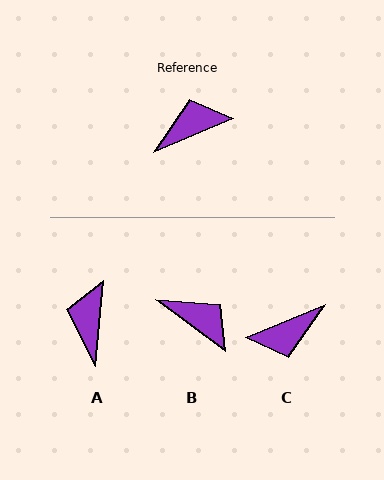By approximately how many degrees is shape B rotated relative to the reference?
Approximately 60 degrees clockwise.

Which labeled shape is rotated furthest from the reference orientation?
C, about 179 degrees away.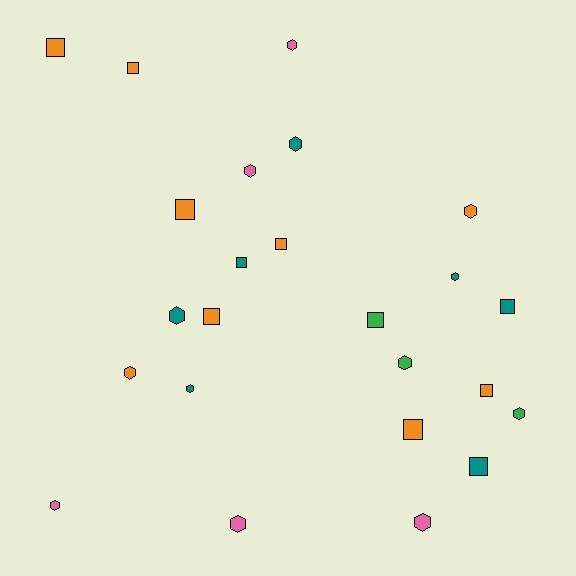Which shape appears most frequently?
Hexagon, with 13 objects.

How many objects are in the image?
There are 24 objects.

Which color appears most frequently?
Orange, with 9 objects.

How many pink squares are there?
There are no pink squares.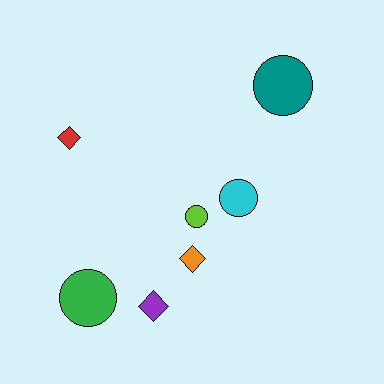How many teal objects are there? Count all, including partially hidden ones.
There is 1 teal object.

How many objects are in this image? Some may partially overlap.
There are 7 objects.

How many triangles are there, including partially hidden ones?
There are no triangles.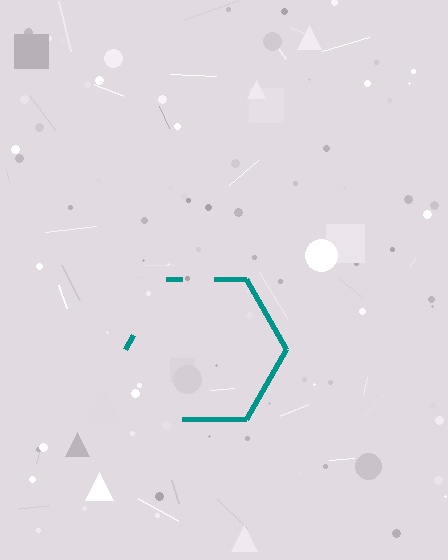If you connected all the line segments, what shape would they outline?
They would outline a hexagon.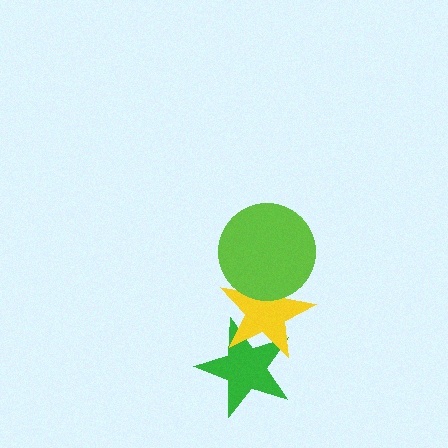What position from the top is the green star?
The green star is 3rd from the top.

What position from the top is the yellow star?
The yellow star is 2nd from the top.